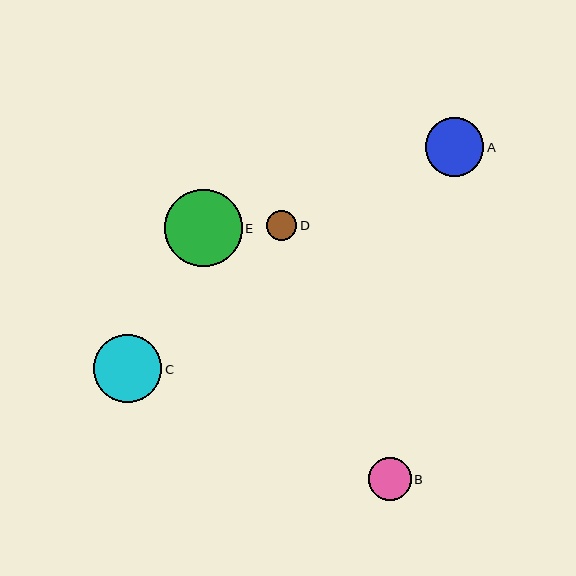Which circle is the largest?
Circle E is the largest with a size of approximately 78 pixels.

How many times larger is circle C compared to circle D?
Circle C is approximately 2.2 times the size of circle D.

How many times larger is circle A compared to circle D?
Circle A is approximately 1.9 times the size of circle D.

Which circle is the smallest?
Circle D is the smallest with a size of approximately 31 pixels.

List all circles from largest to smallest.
From largest to smallest: E, C, A, B, D.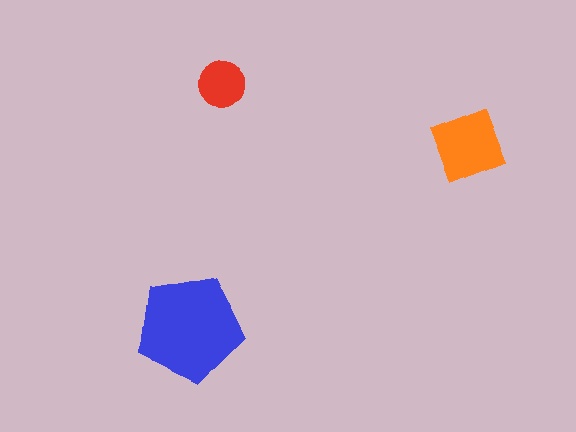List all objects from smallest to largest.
The red circle, the orange square, the blue pentagon.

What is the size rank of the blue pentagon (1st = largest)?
1st.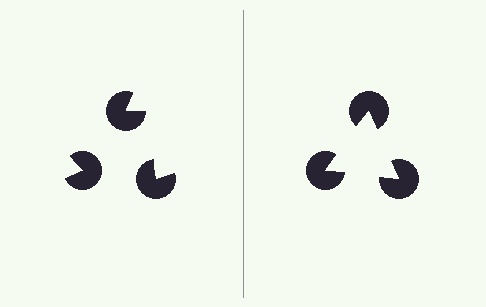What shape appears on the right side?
An illusory triangle.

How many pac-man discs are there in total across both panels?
6 — 3 on each side.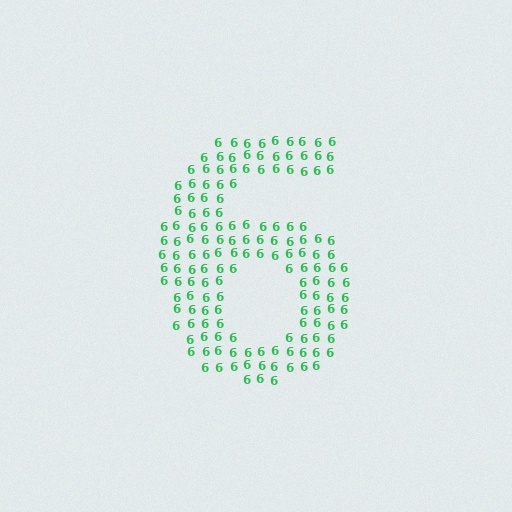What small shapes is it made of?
It is made of small digit 6's.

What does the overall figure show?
The overall figure shows the digit 6.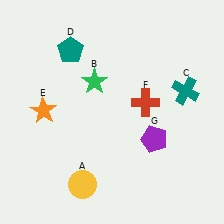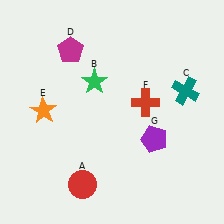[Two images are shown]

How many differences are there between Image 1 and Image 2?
There are 2 differences between the two images.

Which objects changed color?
A changed from yellow to red. D changed from teal to magenta.